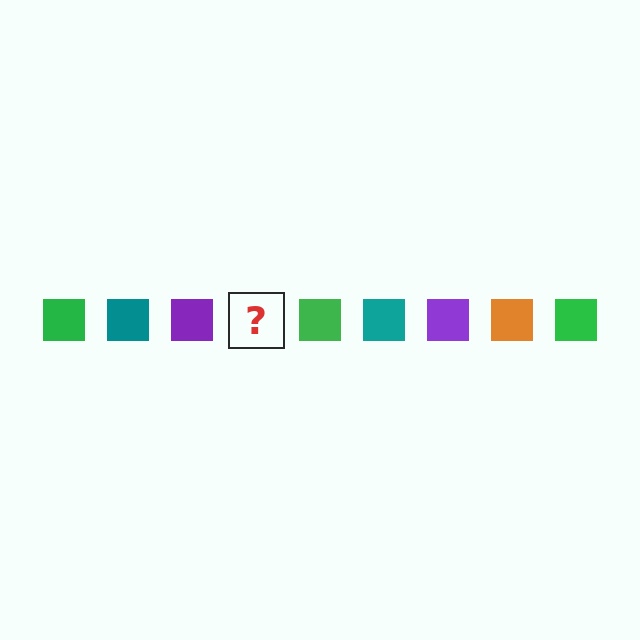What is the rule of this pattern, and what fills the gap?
The rule is that the pattern cycles through green, teal, purple, orange squares. The gap should be filled with an orange square.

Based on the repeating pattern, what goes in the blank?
The blank should be an orange square.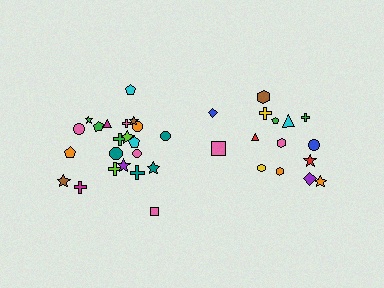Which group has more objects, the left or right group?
The left group.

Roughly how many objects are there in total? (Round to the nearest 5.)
Roughly 35 objects in total.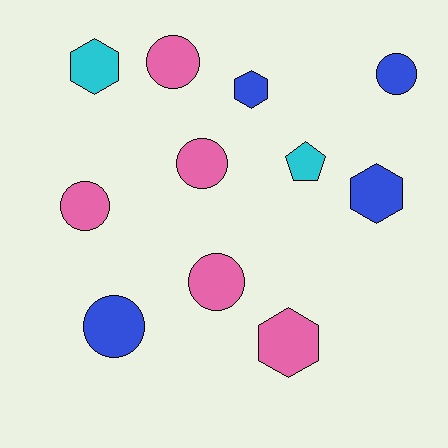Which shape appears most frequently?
Circle, with 6 objects.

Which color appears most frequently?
Pink, with 5 objects.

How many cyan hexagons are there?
There is 1 cyan hexagon.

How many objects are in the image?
There are 11 objects.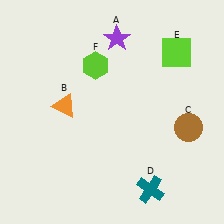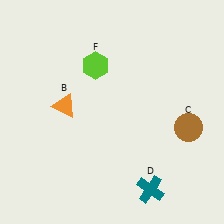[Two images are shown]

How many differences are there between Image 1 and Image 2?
There are 2 differences between the two images.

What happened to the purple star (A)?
The purple star (A) was removed in Image 2. It was in the top-right area of Image 1.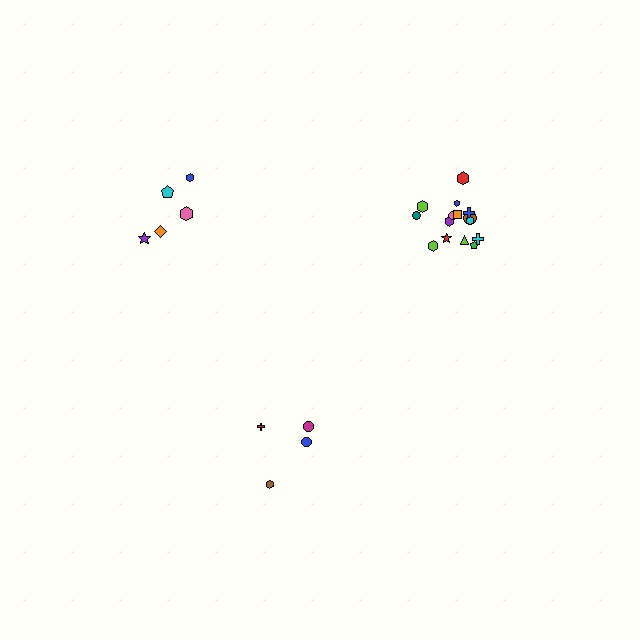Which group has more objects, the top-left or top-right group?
The top-right group.